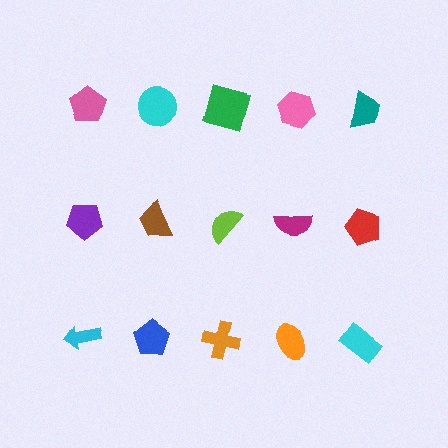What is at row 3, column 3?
An orange cross.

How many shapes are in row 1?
5 shapes.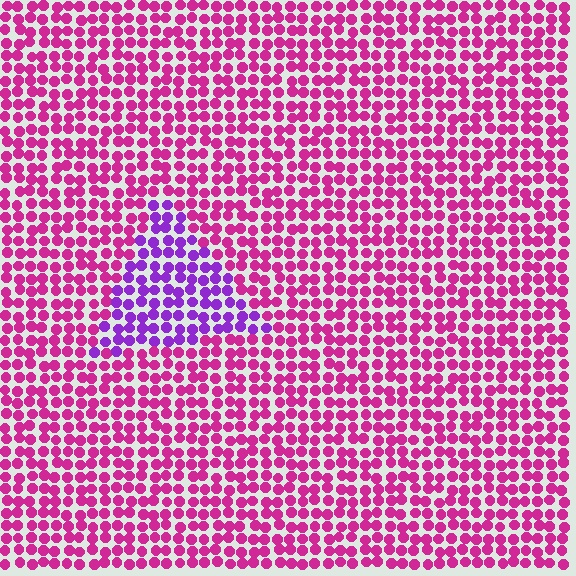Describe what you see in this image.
The image is filled with small magenta elements in a uniform arrangement. A triangle-shaped region is visible where the elements are tinted to a slightly different hue, forming a subtle color boundary.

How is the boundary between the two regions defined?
The boundary is defined purely by a slight shift in hue (about 43 degrees). Spacing, size, and orientation are identical on both sides.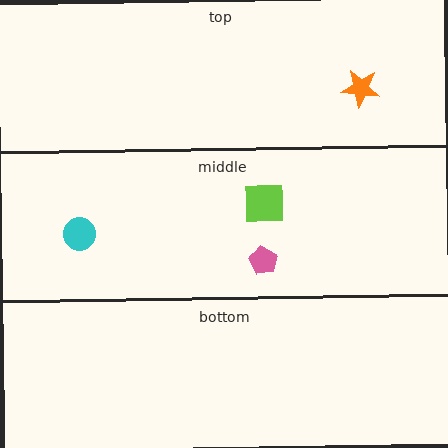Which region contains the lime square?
The middle region.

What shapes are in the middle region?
The cyan circle, the pink pentagon, the lime square.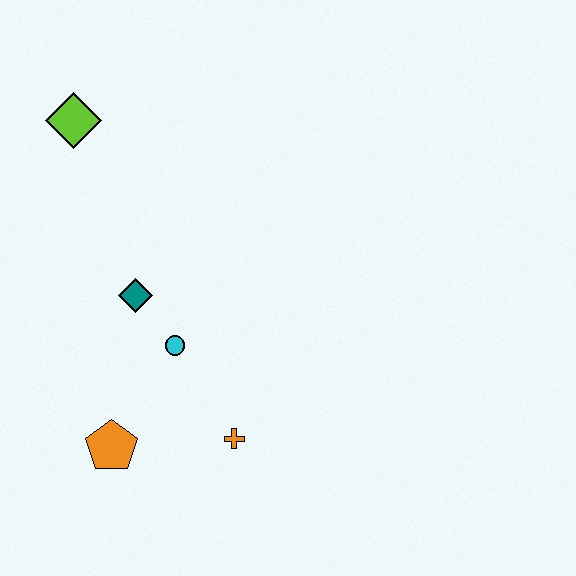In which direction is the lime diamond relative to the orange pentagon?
The lime diamond is above the orange pentagon.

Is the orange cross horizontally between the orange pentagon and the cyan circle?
No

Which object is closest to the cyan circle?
The teal diamond is closest to the cyan circle.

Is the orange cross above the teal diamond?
No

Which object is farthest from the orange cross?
The lime diamond is farthest from the orange cross.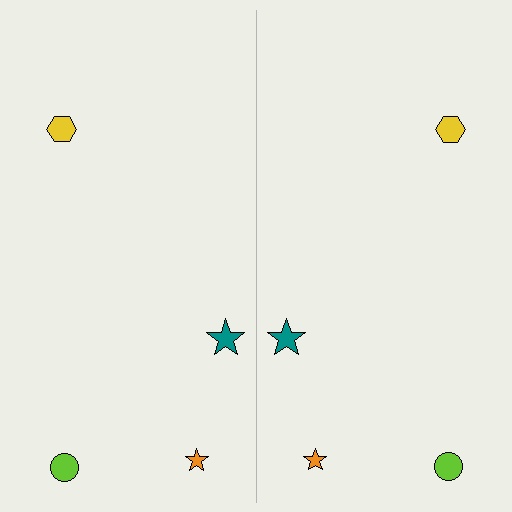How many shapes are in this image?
There are 8 shapes in this image.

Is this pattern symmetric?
Yes, this pattern has bilateral (reflection) symmetry.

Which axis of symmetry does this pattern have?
The pattern has a vertical axis of symmetry running through the center of the image.